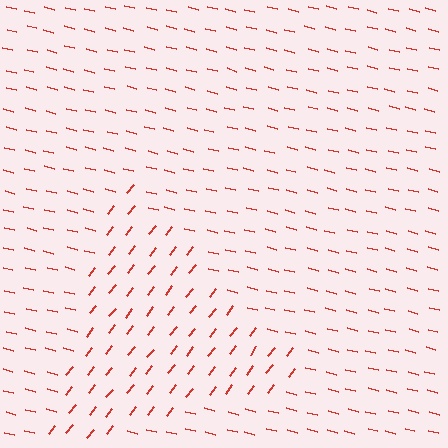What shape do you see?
I see a triangle.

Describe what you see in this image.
The image is filled with small red line segments. A triangle region in the image has lines oriented differently from the surrounding lines, creating a visible texture boundary.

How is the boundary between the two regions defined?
The boundary is defined purely by a change in line orientation (approximately 66 degrees difference). All lines are the same color and thickness.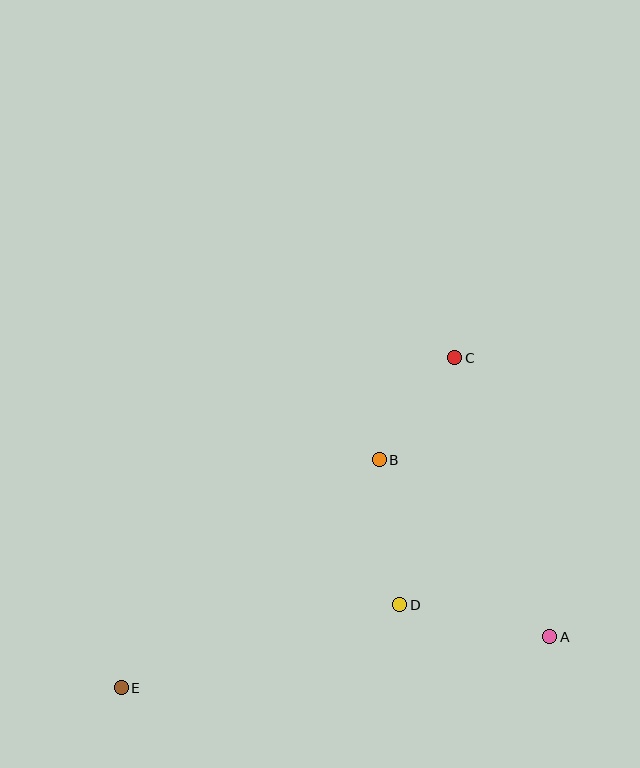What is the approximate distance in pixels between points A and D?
The distance between A and D is approximately 153 pixels.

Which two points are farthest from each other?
Points C and E are farthest from each other.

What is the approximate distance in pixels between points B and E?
The distance between B and E is approximately 344 pixels.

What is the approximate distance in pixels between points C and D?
The distance between C and D is approximately 253 pixels.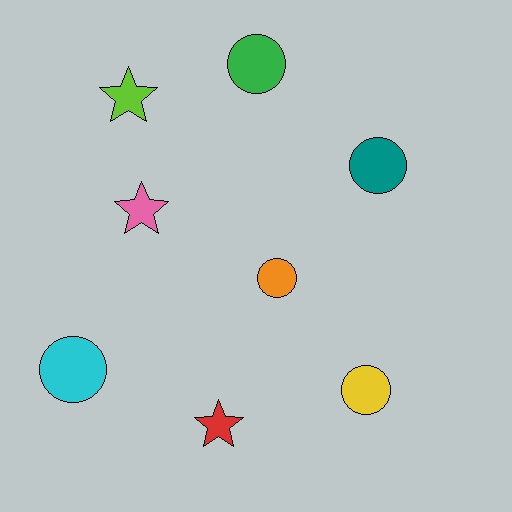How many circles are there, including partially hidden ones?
There are 5 circles.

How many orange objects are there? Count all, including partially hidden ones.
There is 1 orange object.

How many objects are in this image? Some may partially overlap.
There are 8 objects.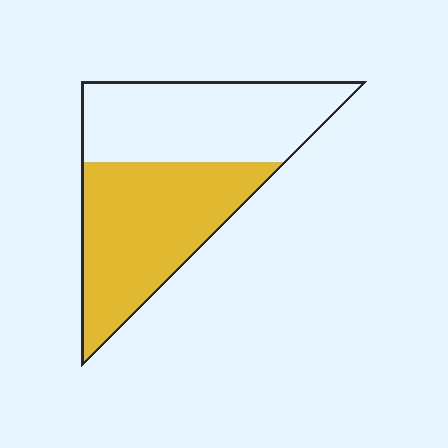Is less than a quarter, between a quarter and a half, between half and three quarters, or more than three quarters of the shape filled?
Between half and three quarters.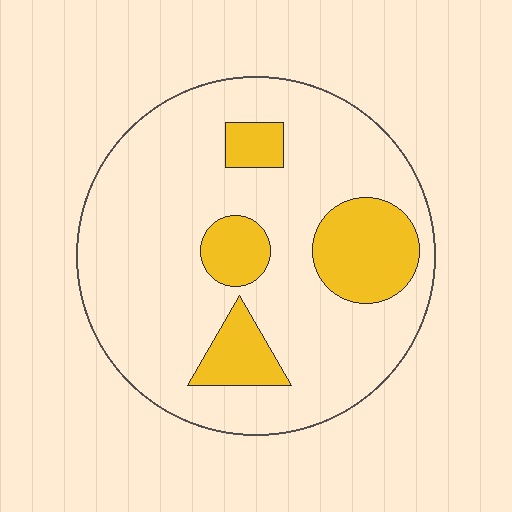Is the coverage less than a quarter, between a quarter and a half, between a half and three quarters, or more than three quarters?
Less than a quarter.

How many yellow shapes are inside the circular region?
4.